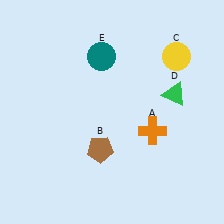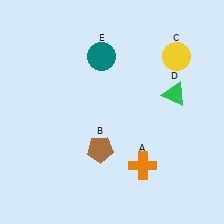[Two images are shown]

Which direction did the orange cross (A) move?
The orange cross (A) moved down.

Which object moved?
The orange cross (A) moved down.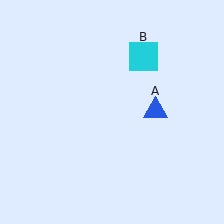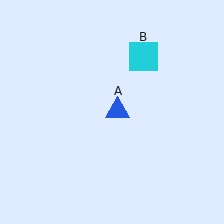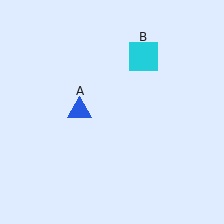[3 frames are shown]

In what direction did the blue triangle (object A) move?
The blue triangle (object A) moved left.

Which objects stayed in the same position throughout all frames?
Cyan square (object B) remained stationary.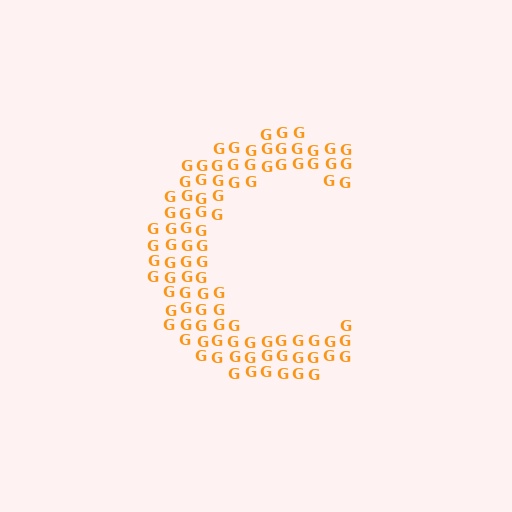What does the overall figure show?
The overall figure shows the letter C.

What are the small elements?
The small elements are letter G's.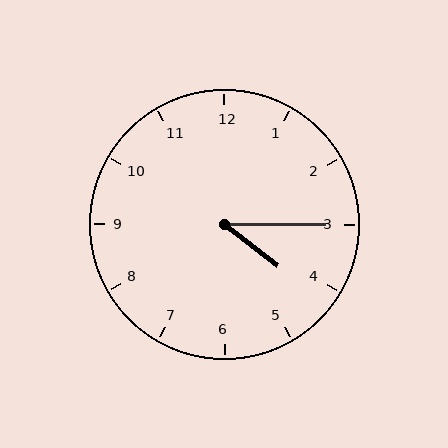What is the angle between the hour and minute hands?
Approximately 38 degrees.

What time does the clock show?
4:15.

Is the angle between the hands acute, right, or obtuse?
It is acute.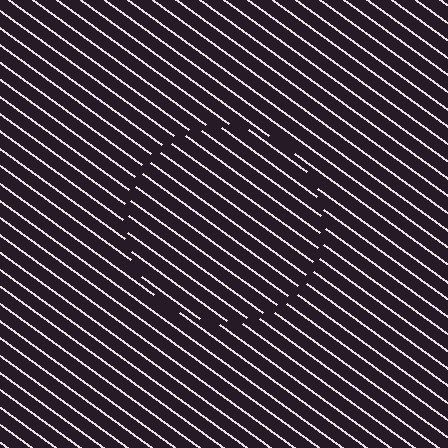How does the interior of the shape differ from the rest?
The interior of the shape contains the same grating, shifted by half a period — the contour is defined by the phase discontinuity where line-ends from the inner and outer gratings abut.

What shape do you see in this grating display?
An illusory circle. The interior of the shape contains the same grating, shifted by half a period — the contour is defined by the phase discontinuity where line-ends from the inner and outer gratings abut.